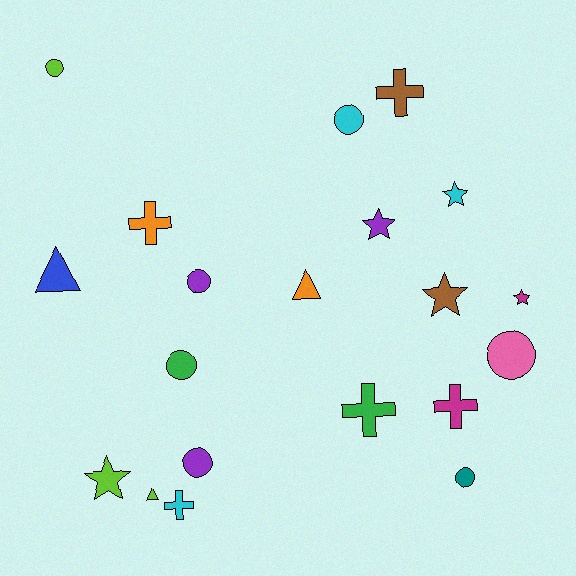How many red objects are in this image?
There are no red objects.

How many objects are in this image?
There are 20 objects.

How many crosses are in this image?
There are 5 crosses.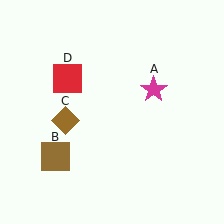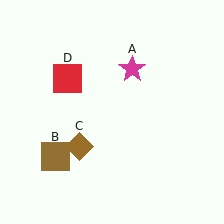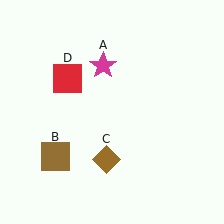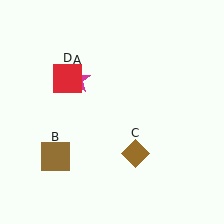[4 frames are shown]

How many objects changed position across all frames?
2 objects changed position: magenta star (object A), brown diamond (object C).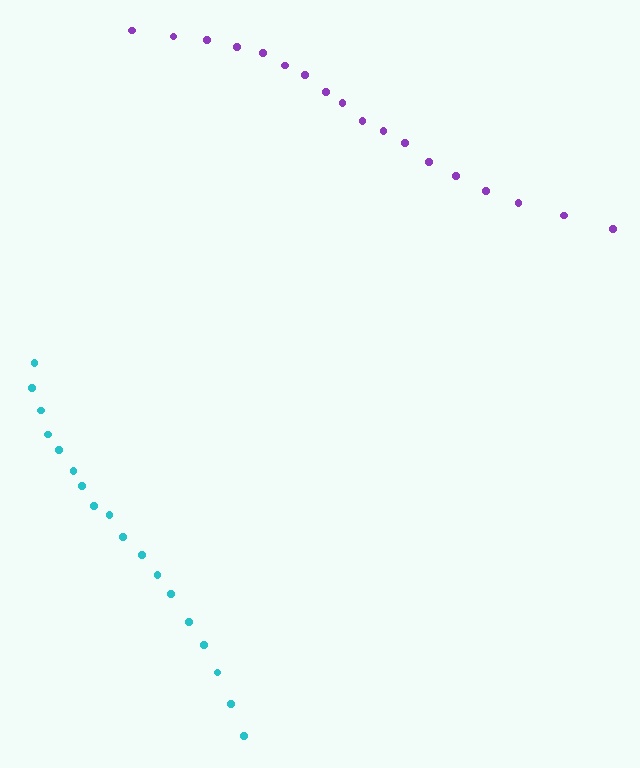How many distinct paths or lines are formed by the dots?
There are 2 distinct paths.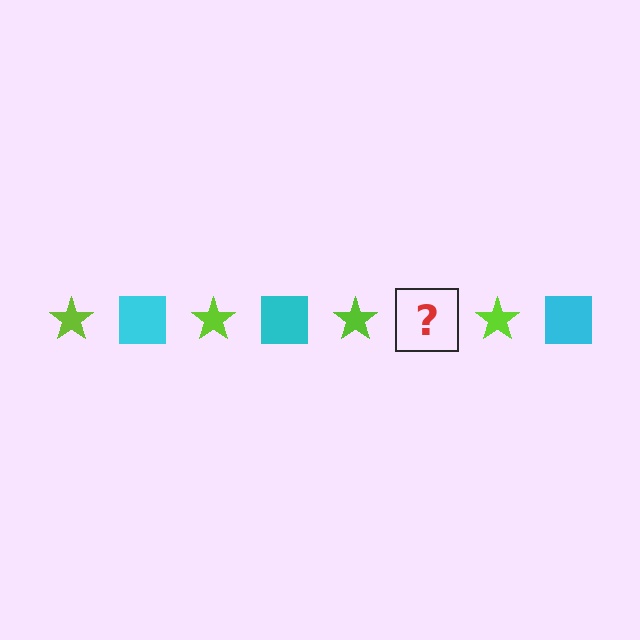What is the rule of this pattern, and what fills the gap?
The rule is that the pattern alternates between lime star and cyan square. The gap should be filled with a cyan square.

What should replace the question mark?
The question mark should be replaced with a cyan square.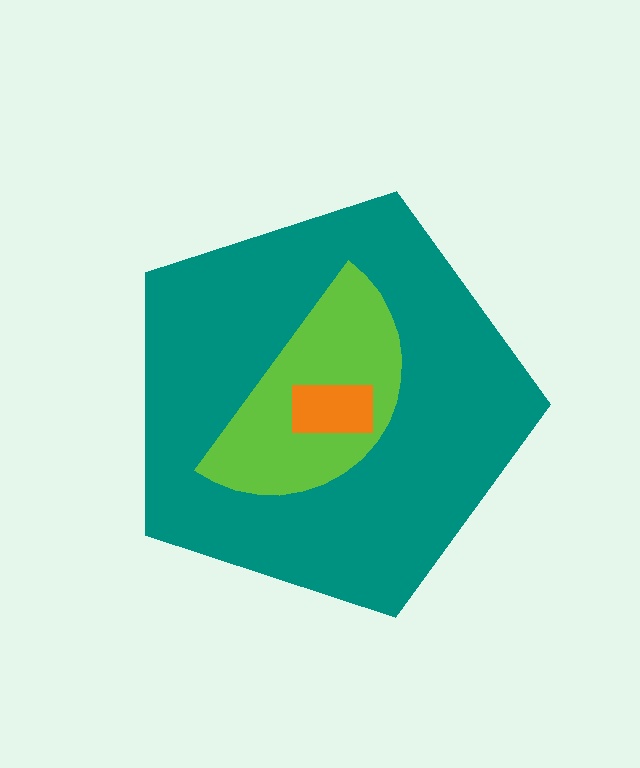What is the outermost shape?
The teal pentagon.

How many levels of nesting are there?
3.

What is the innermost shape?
The orange rectangle.